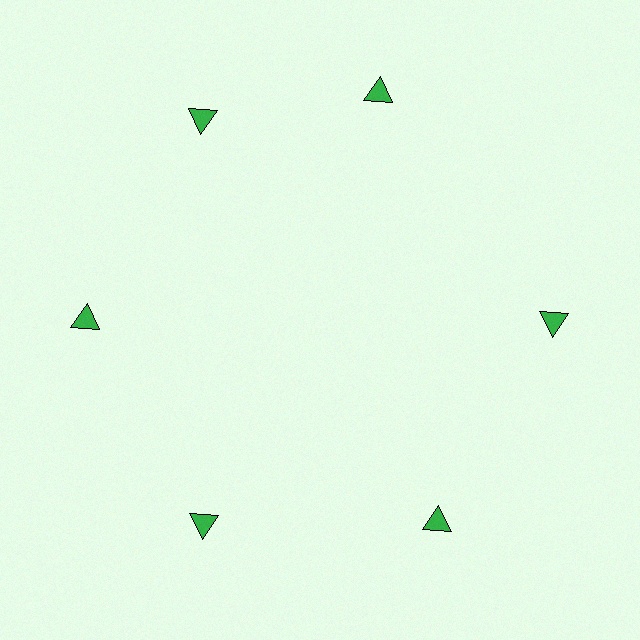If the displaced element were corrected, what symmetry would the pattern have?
It would have 6-fold rotational symmetry — the pattern would map onto itself every 60 degrees.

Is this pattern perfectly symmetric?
No. The 6 green triangles are arranged in a ring, but one element near the 1 o'clock position is rotated out of alignment along the ring, breaking the 6-fold rotational symmetry.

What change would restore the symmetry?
The symmetry would be restored by rotating it back into even spacing with its neighbors so that all 6 triangles sit at equal angles and equal distance from the center.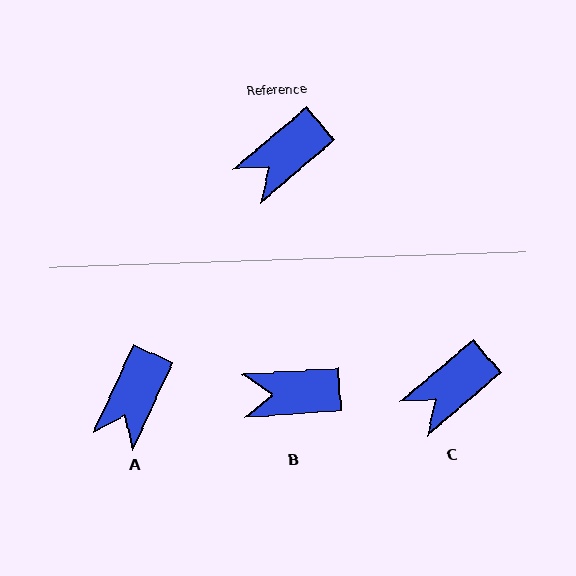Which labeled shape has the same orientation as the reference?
C.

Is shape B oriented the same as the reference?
No, it is off by about 37 degrees.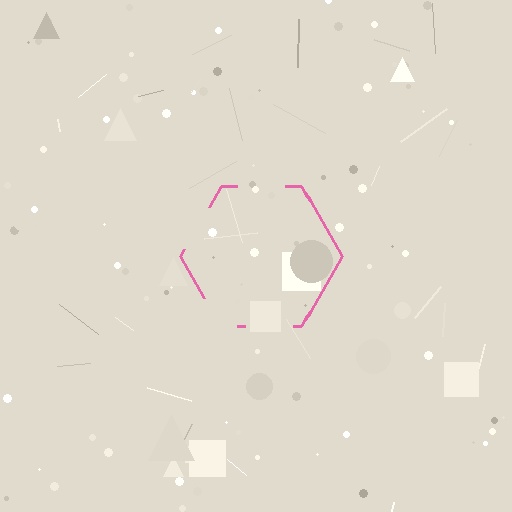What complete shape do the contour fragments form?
The contour fragments form a hexagon.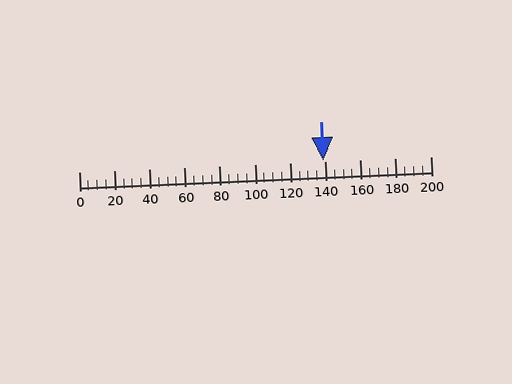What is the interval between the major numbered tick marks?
The major tick marks are spaced 20 units apart.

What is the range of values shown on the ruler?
The ruler shows values from 0 to 200.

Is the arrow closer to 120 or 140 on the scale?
The arrow is closer to 140.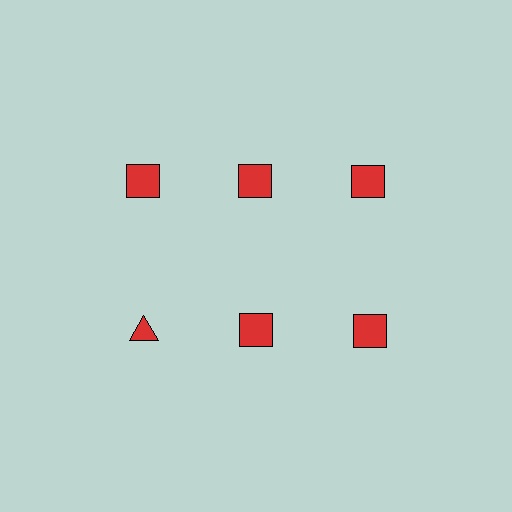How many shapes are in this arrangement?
There are 6 shapes arranged in a grid pattern.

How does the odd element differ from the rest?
It has a different shape: triangle instead of square.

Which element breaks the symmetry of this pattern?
The red triangle in the second row, leftmost column breaks the symmetry. All other shapes are red squares.